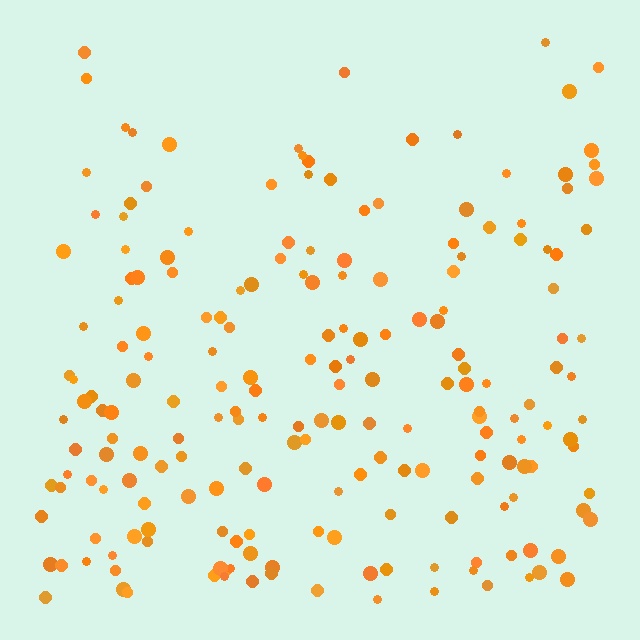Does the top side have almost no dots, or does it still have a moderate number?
Still a moderate number, just noticeably fewer than the bottom.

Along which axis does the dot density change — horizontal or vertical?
Vertical.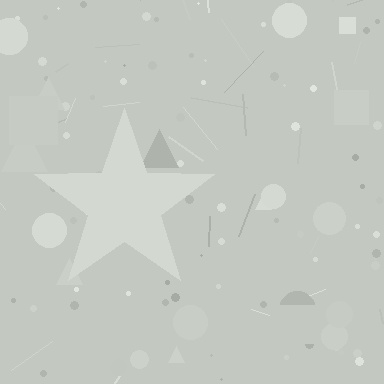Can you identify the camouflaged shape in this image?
The camouflaged shape is a star.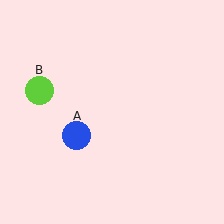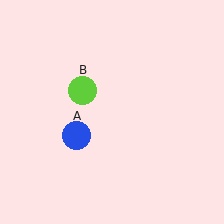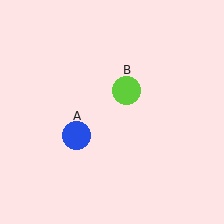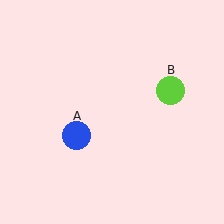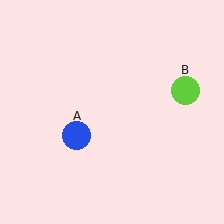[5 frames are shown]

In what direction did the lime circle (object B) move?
The lime circle (object B) moved right.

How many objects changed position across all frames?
1 object changed position: lime circle (object B).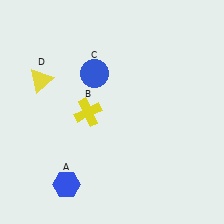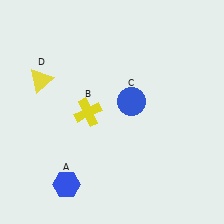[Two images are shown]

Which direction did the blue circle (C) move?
The blue circle (C) moved right.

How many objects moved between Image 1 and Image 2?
1 object moved between the two images.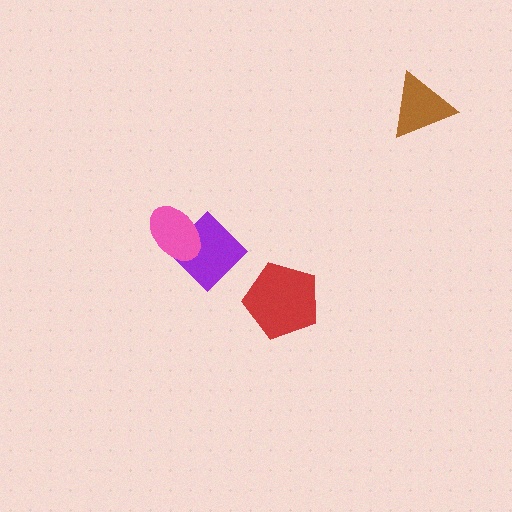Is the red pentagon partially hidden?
No, no other shape covers it.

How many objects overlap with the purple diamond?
1 object overlaps with the purple diamond.